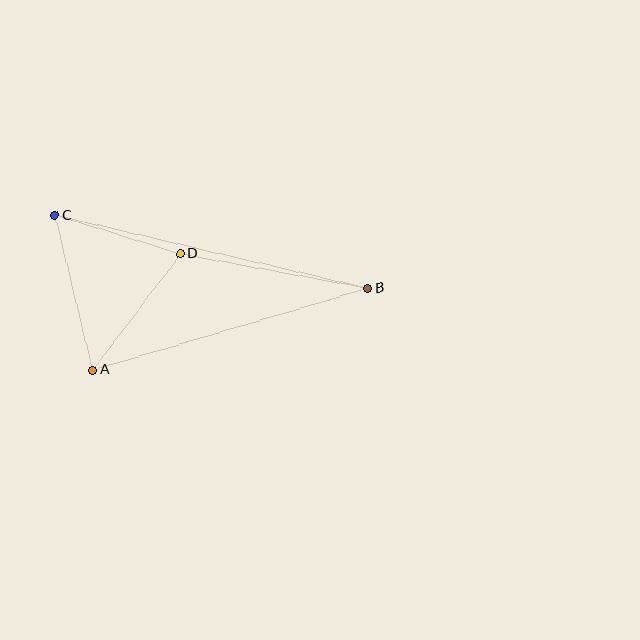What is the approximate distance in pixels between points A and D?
The distance between A and D is approximately 145 pixels.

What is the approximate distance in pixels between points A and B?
The distance between A and B is approximately 287 pixels.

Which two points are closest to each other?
Points C and D are closest to each other.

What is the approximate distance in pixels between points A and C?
The distance between A and C is approximately 159 pixels.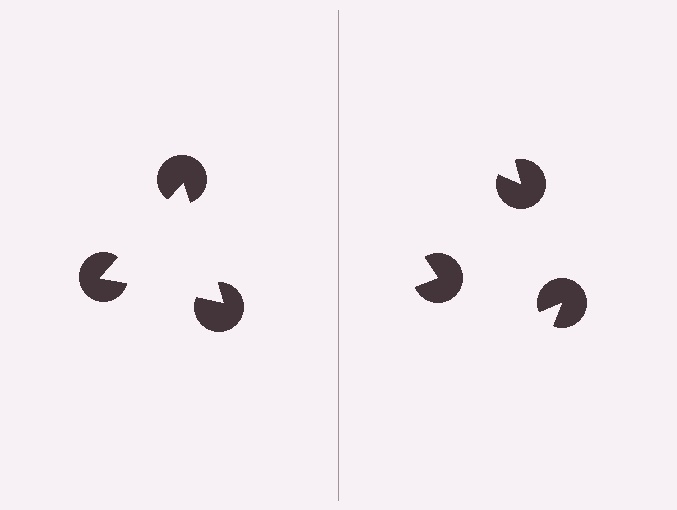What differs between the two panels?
The pac-man discs are positioned identically on both sides; only the wedge orientations differ. On the left they align to a triangle; on the right they are misaligned.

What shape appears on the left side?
An illusory triangle.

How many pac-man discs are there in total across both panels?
6 — 3 on each side.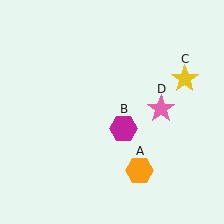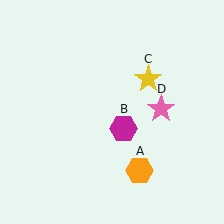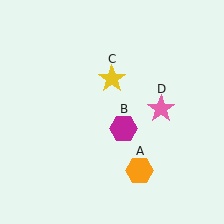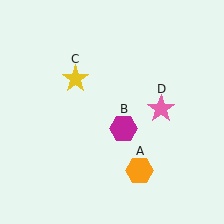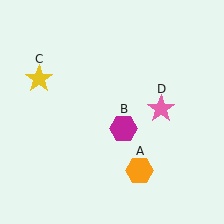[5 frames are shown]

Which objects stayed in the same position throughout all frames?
Orange hexagon (object A) and magenta hexagon (object B) and pink star (object D) remained stationary.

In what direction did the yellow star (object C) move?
The yellow star (object C) moved left.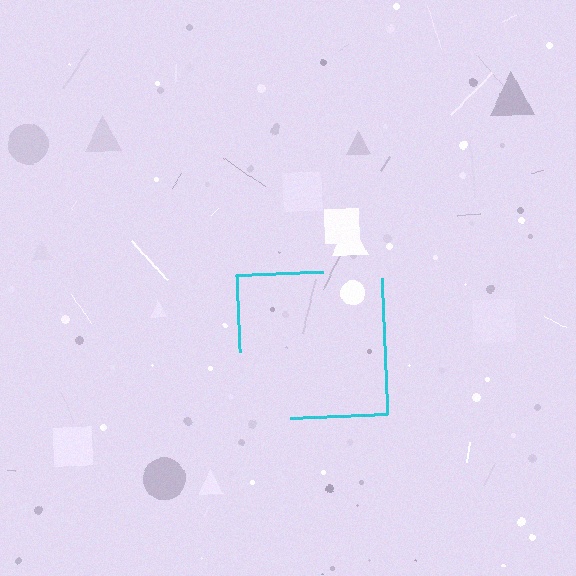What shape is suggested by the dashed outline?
The dashed outline suggests a square.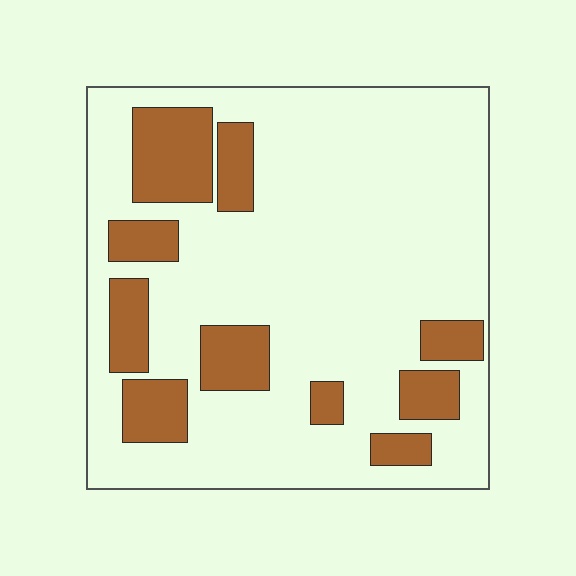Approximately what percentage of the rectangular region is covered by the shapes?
Approximately 20%.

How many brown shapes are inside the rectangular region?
10.